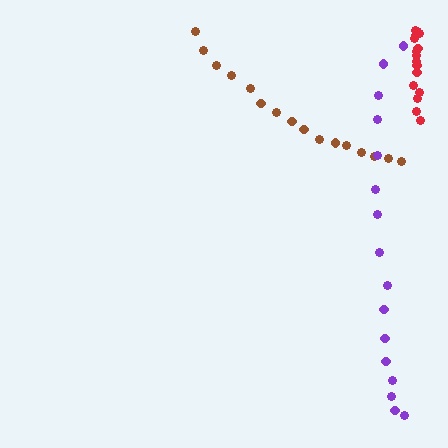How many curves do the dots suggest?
There are 3 distinct paths.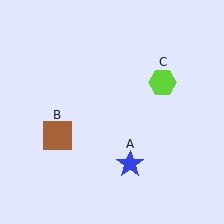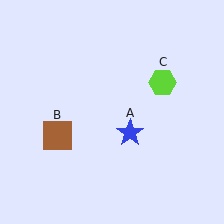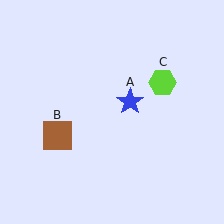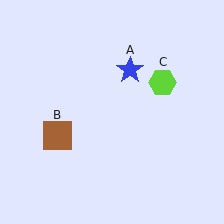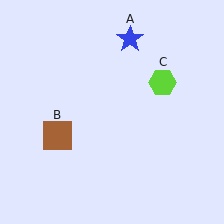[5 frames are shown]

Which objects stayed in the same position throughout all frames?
Brown square (object B) and lime hexagon (object C) remained stationary.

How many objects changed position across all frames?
1 object changed position: blue star (object A).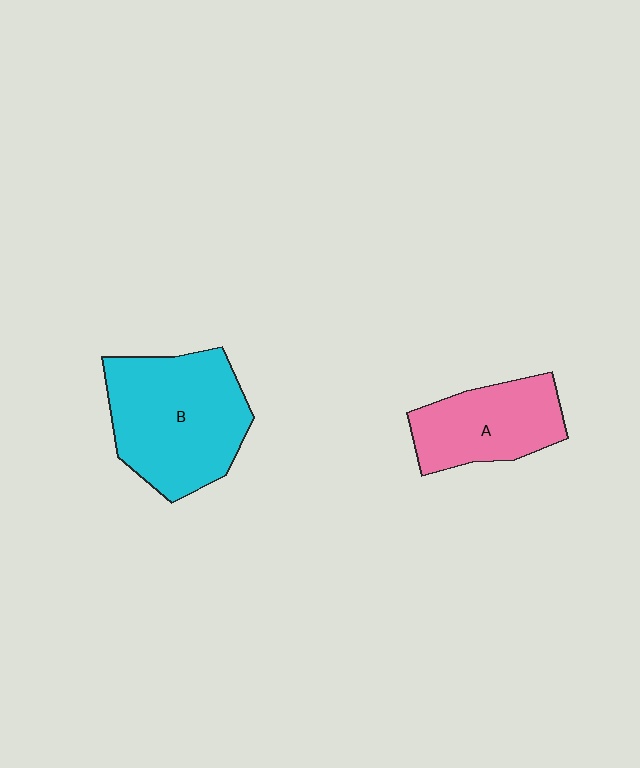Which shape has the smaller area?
Shape A (pink).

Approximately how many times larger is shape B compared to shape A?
Approximately 1.5 times.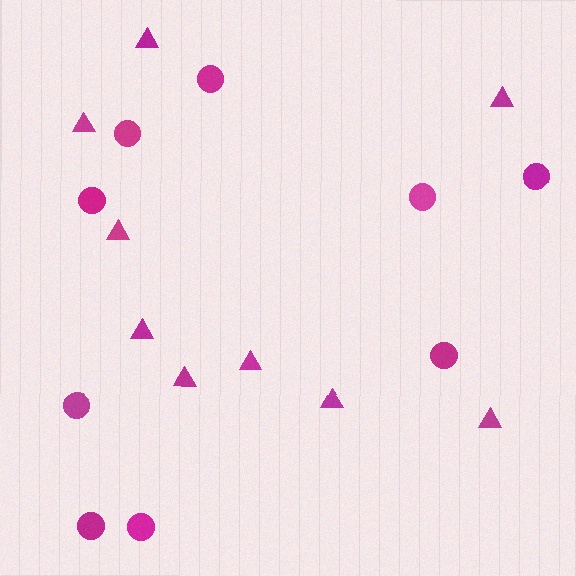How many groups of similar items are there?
There are 2 groups: one group of triangles (9) and one group of circles (9).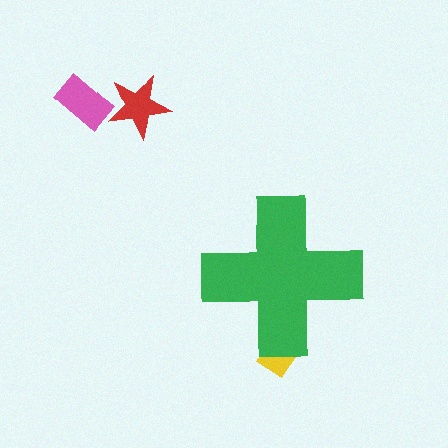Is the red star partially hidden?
No, the red star is fully visible.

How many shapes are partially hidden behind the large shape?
1 shape is partially hidden.